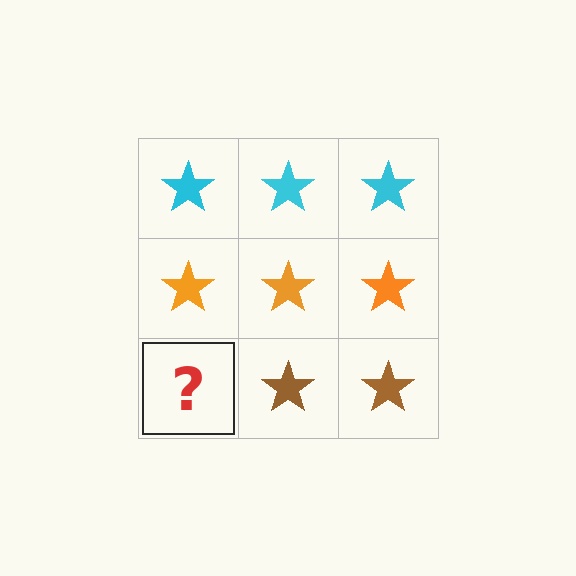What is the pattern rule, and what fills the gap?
The rule is that each row has a consistent color. The gap should be filled with a brown star.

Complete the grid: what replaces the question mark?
The question mark should be replaced with a brown star.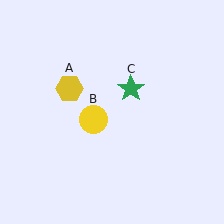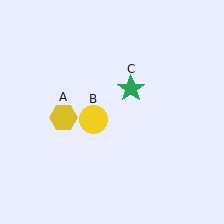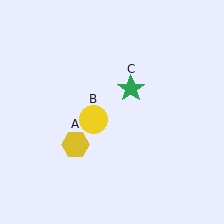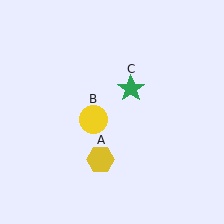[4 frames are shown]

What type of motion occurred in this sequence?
The yellow hexagon (object A) rotated counterclockwise around the center of the scene.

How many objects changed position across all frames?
1 object changed position: yellow hexagon (object A).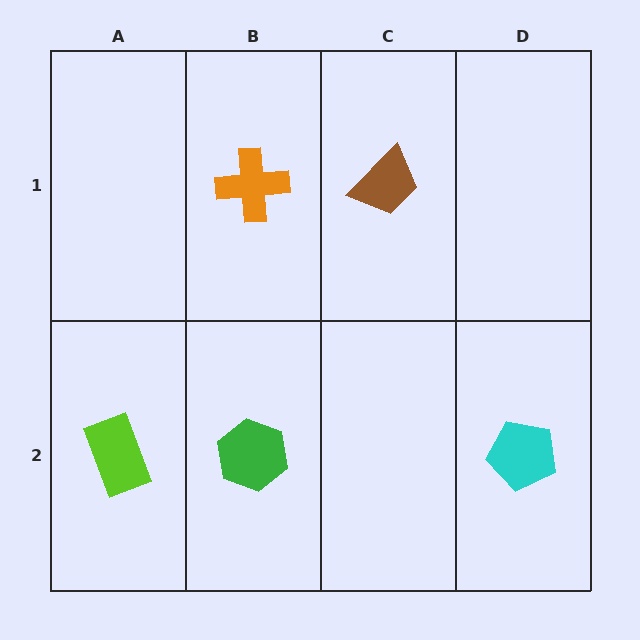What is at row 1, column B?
An orange cross.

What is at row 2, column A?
A lime rectangle.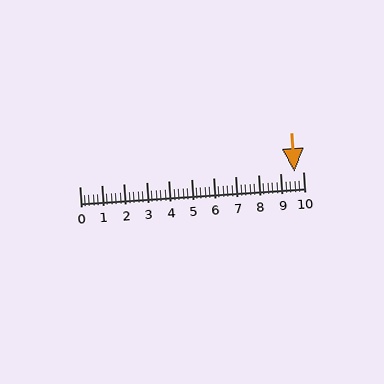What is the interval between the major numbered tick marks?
The major tick marks are spaced 1 units apart.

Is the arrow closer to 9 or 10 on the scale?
The arrow is closer to 10.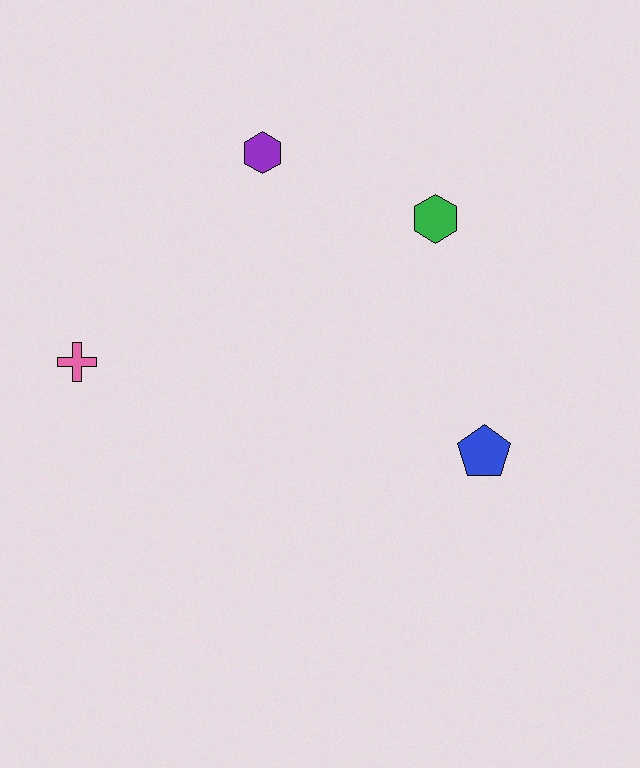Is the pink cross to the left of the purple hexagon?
Yes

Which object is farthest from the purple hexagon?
The blue pentagon is farthest from the purple hexagon.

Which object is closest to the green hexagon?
The purple hexagon is closest to the green hexagon.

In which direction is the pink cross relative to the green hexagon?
The pink cross is to the left of the green hexagon.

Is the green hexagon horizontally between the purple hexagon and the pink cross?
No